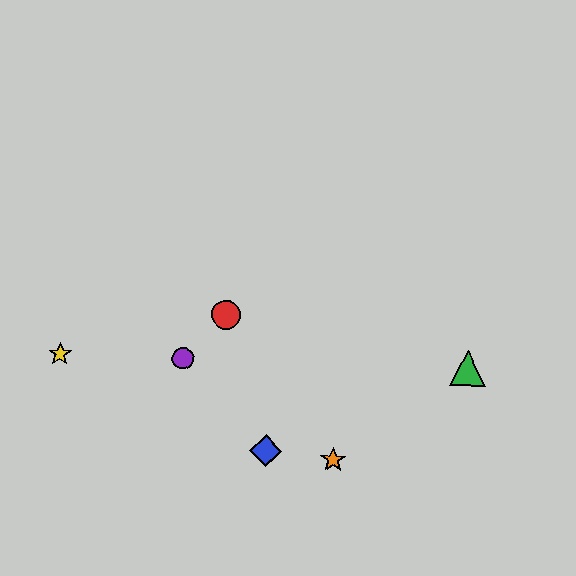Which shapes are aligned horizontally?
The green triangle, the yellow star, the purple circle are aligned horizontally.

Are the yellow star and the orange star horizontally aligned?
No, the yellow star is at y≈354 and the orange star is at y≈460.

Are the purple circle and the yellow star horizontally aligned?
Yes, both are at y≈358.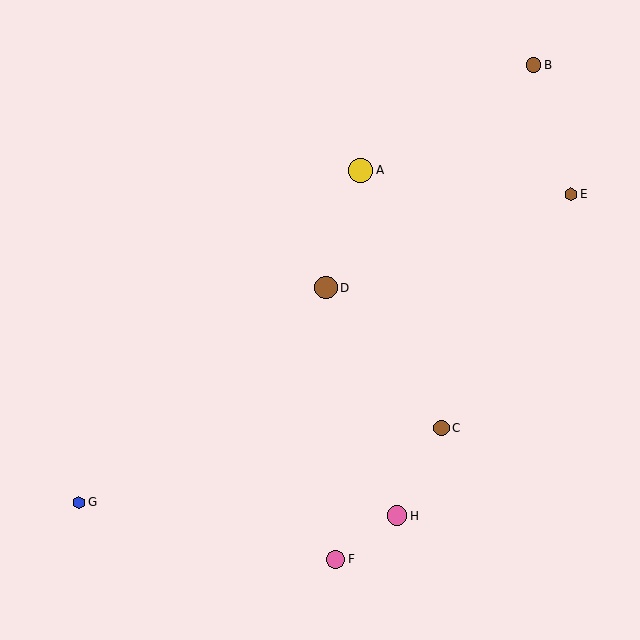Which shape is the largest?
The yellow circle (labeled A) is the largest.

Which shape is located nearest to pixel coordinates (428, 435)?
The brown circle (labeled C) at (441, 428) is nearest to that location.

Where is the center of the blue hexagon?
The center of the blue hexagon is at (79, 502).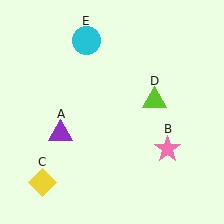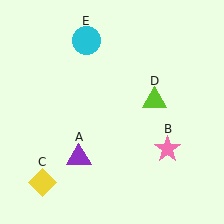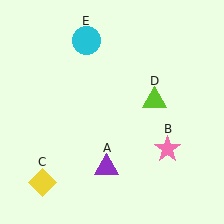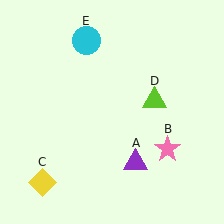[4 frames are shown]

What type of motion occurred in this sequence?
The purple triangle (object A) rotated counterclockwise around the center of the scene.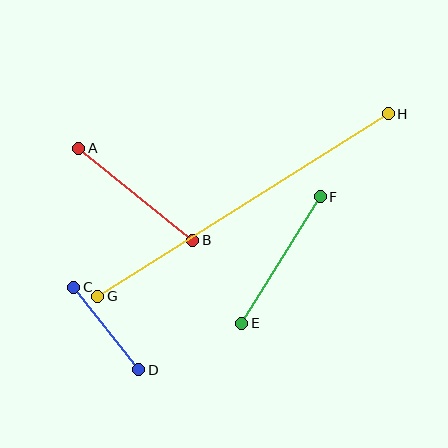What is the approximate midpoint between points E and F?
The midpoint is at approximately (281, 260) pixels.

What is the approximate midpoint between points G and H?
The midpoint is at approximately (243, 205) pixels.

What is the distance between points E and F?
The distance is approximately 149 pixels.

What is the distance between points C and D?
The distance is approximately 105 pixels.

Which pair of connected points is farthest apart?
Points G and H are farthest apart.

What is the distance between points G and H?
The distance is approximately 343 pixels.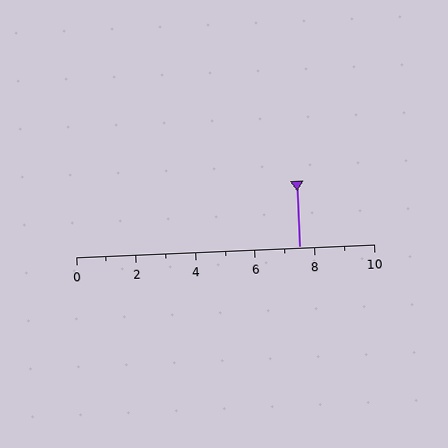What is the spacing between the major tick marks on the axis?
The major ticks are spaced 2 apart.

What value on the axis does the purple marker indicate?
The marker indicates approximately 7.5.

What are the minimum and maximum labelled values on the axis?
The axis runs from 0 to 10.